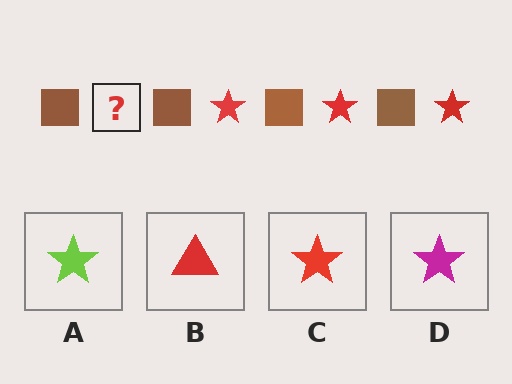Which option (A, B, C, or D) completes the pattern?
C.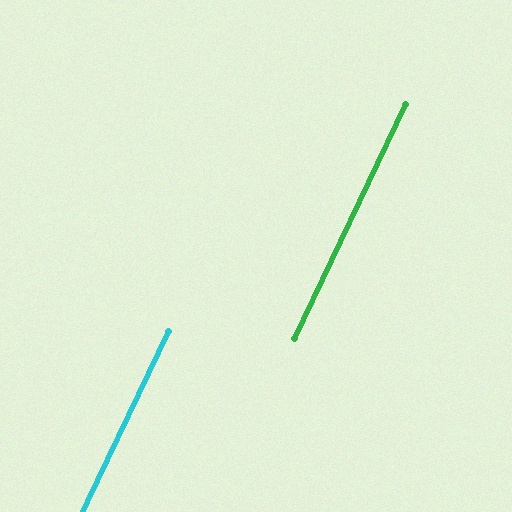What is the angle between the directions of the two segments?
Approximately 0 degrees.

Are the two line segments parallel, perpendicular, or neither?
Parallel — their directions differ by only 0.1°.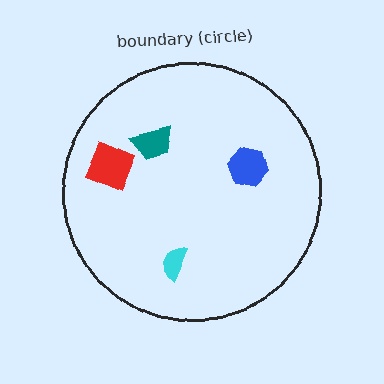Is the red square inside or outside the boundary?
Inside.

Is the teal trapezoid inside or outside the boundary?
Inside.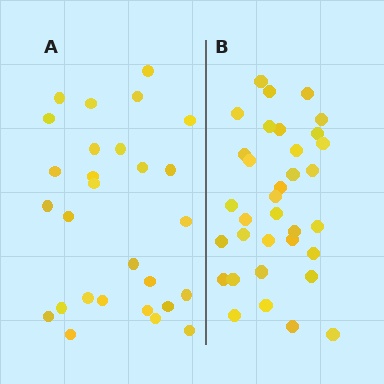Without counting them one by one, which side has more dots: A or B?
Region B (the right region) has more dots.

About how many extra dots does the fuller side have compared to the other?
Region B has about 6 more dots than region A.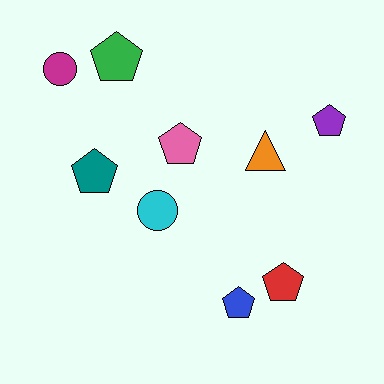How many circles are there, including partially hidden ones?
There are 2 circles.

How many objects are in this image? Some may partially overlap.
There are 9 objects.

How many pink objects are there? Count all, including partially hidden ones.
There is 1 pink object.